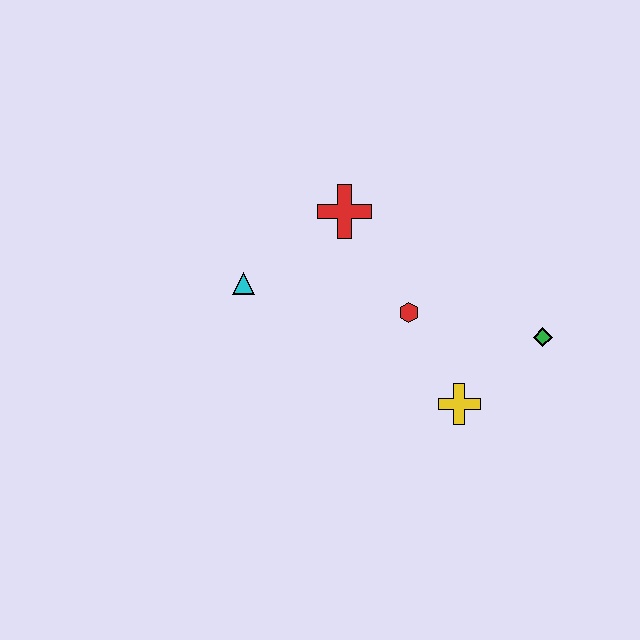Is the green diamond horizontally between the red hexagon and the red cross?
No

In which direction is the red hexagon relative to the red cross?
The red hexagon is below the red cross.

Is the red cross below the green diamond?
No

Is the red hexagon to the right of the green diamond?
No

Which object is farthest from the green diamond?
The cyan triangle is farthest from the green diamond.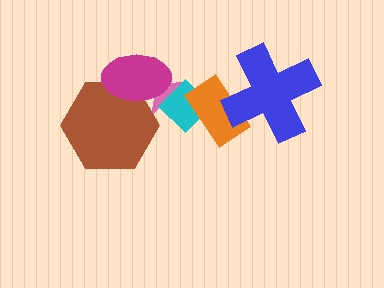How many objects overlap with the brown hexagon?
2 objects overlap with the brown hexagon.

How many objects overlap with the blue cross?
1 object overlaps with the blue cross.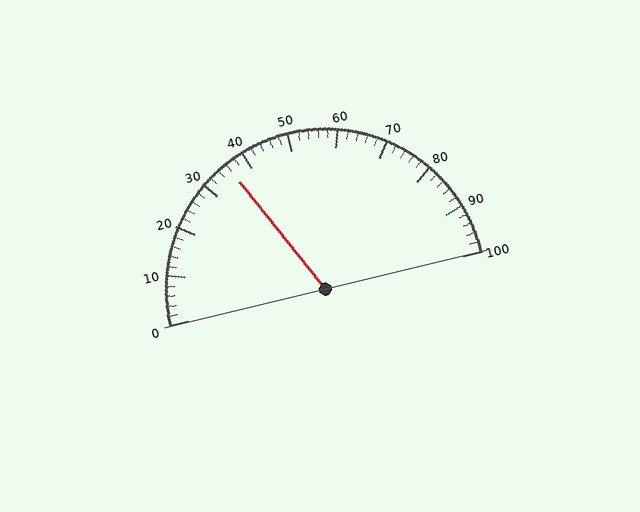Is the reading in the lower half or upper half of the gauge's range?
The reading is in the lower half of the range (0 to 100).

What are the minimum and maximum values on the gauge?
The gauge ranges from 0 to 100.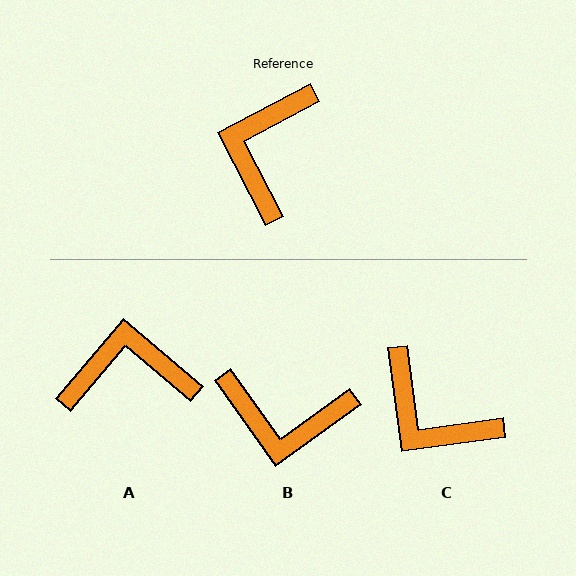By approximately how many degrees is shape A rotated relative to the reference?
Approximately 68 degrees clockwise.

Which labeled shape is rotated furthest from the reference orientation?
B, about 98 degrees away.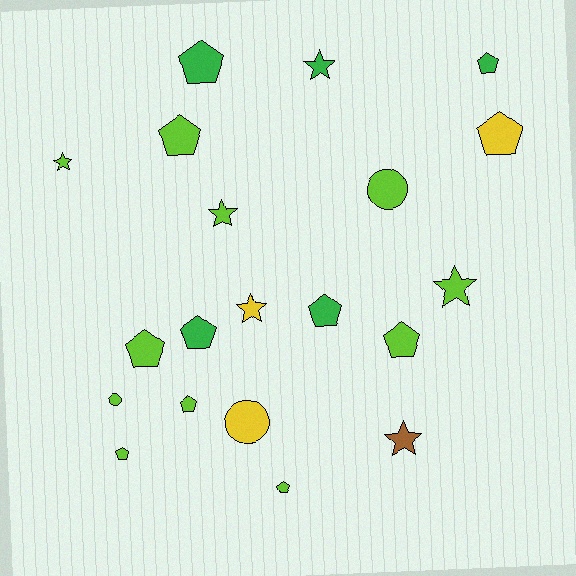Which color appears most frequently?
Lime, with 11 objects.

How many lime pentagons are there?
There are 6 lime pentagons.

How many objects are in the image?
There are 20 objects.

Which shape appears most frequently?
Pentagon, with 11 objects.